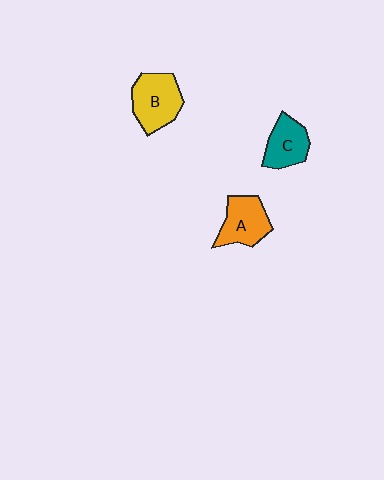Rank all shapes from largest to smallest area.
From largest to smallest: B (yellow), A (orange), C (teal).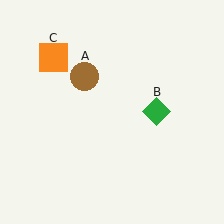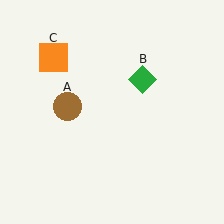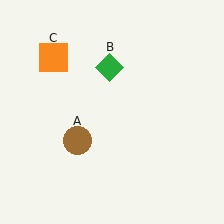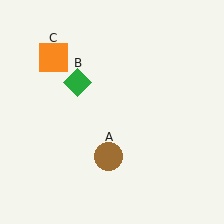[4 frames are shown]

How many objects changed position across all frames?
2 objects changed position: brown circle (object A), green diamond (object B).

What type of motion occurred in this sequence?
The brown circle (object A), green diamond (object B) rotated counterclockwise around the center of the scene.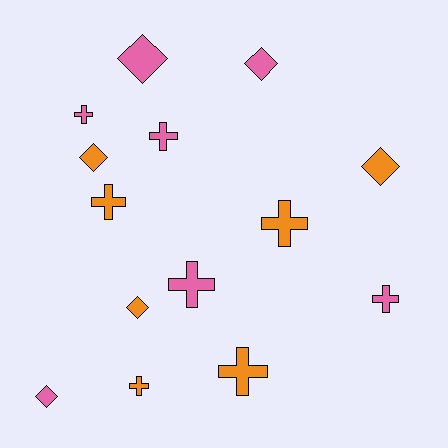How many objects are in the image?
There are 14 objects.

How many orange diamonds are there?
There are 3 orange diamonds.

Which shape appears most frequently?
Cross, with 8 objects.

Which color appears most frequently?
Orange, with 7 objects.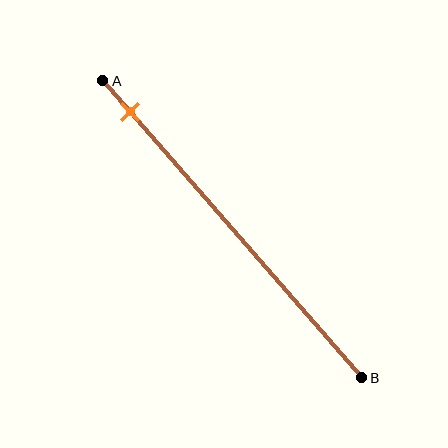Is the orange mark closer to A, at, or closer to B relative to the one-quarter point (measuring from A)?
The orange mark is closer to point A than the one-quarter point of segment AB.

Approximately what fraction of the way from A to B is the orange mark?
The orange mark is approximately 10% of the way from A to B.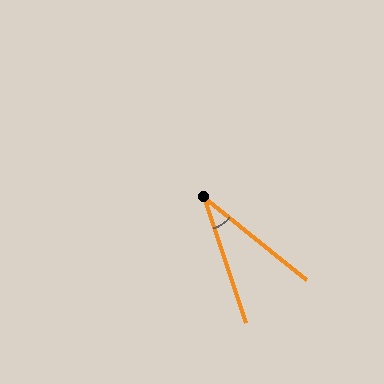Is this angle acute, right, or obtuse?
It is acute.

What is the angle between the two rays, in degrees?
Approximately 33 degrees.